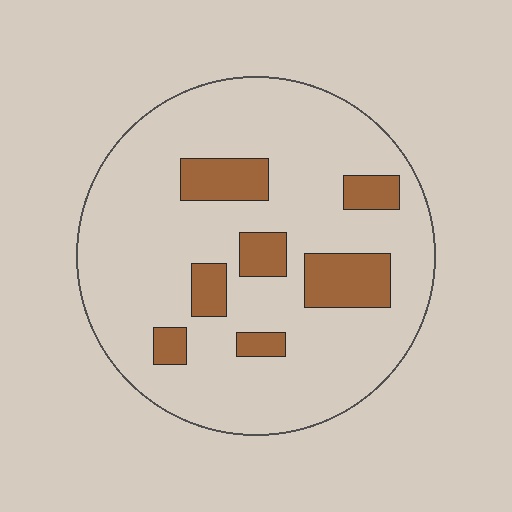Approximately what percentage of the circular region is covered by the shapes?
Approximately 15%.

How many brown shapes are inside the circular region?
7.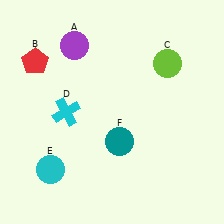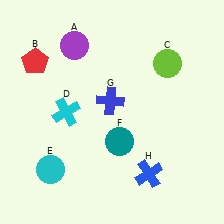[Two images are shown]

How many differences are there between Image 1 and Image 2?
There are 2 differences between the two images.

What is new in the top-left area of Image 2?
A blue cross (G) was added in the top-left area of Image 2.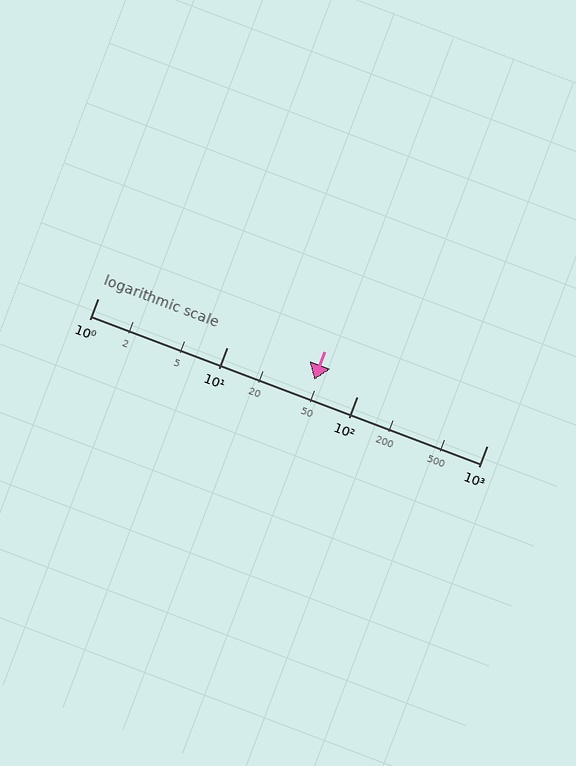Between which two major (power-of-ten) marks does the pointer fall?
The pointer is between 10 and 100.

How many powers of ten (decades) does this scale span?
The scale spans 3 decades, from 1 to 1000.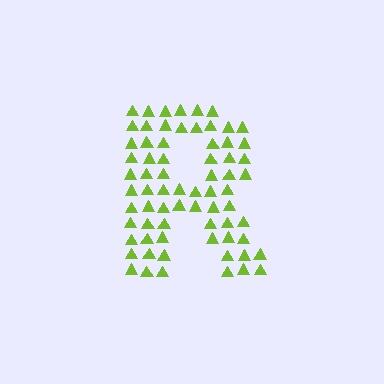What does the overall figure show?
The overall figure shows the letter R.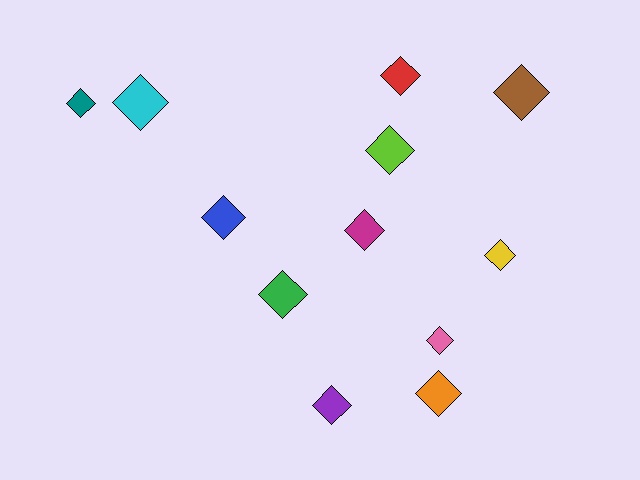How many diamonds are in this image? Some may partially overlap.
There are 12 diamonds.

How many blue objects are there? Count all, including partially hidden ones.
There is 1 blue object.